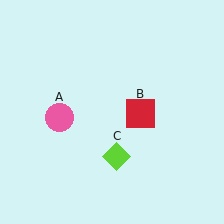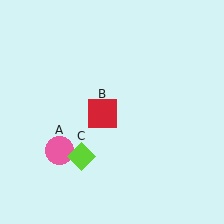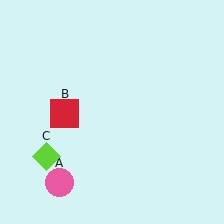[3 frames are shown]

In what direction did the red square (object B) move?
The red square (object B) moved left.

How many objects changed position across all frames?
3 objects changed position: pink circle (object A), red square (object B), lime diamond (object C).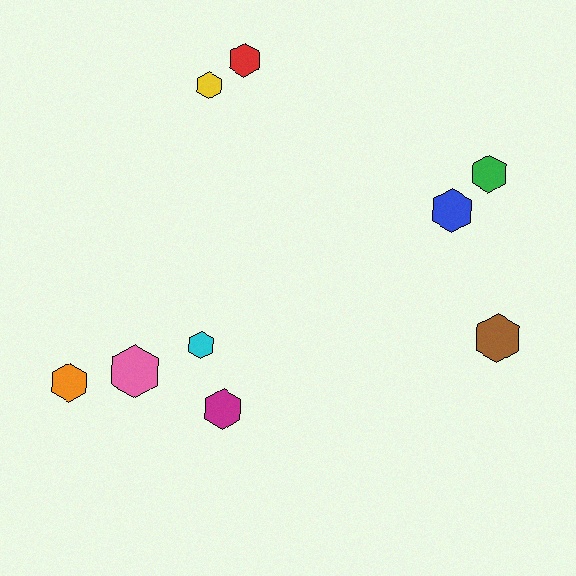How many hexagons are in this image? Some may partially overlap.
There are 9 hexagons.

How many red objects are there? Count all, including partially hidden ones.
There is 1 red object.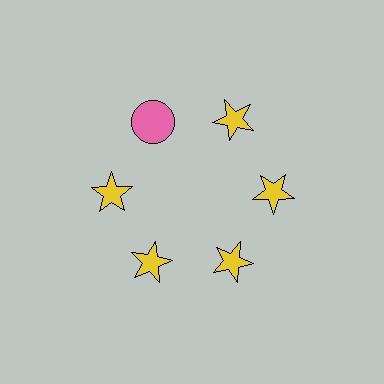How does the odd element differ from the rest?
It differs in both color (pink instead of yellow) and shape (circle instead of star).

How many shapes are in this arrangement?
There are 6 shapes arranged in a ring pattern.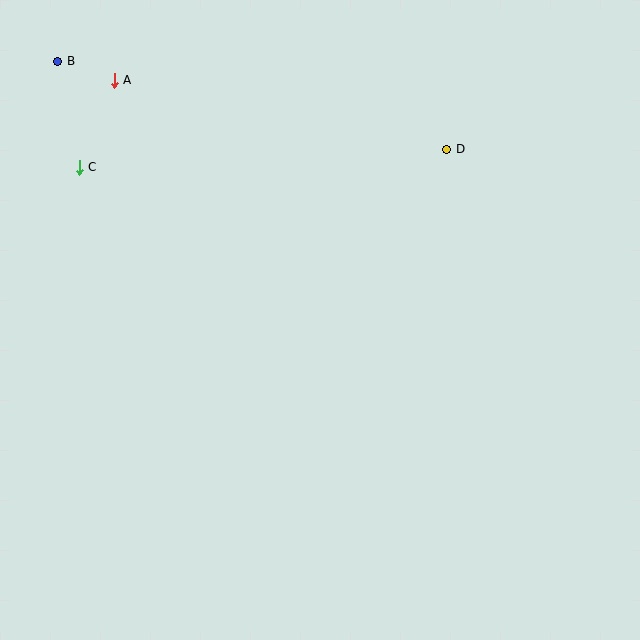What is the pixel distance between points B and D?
The distance between B and D is 399 pixels.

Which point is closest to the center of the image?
Point D at (447, 149) is closest to the center.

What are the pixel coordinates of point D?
Point D is at (447, 149).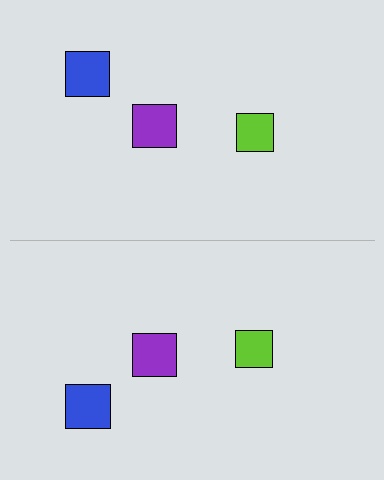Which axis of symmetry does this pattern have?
The pattern has a horizontal axis of symmetry running through the center of the image.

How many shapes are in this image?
There are 6 shapes in this image.